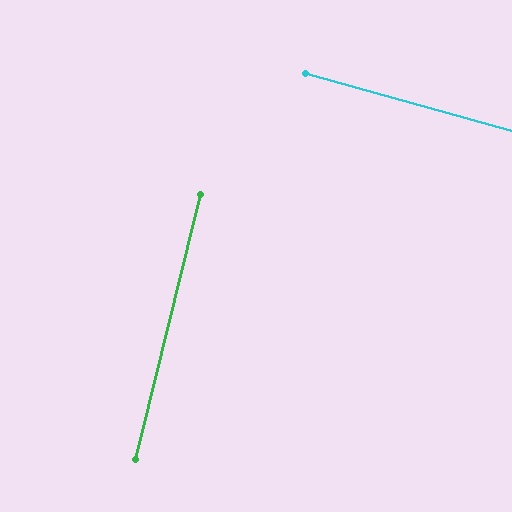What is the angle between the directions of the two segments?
Approximately 88 degrees.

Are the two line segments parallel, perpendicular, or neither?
Perpendicular — they meet at approximately 88°.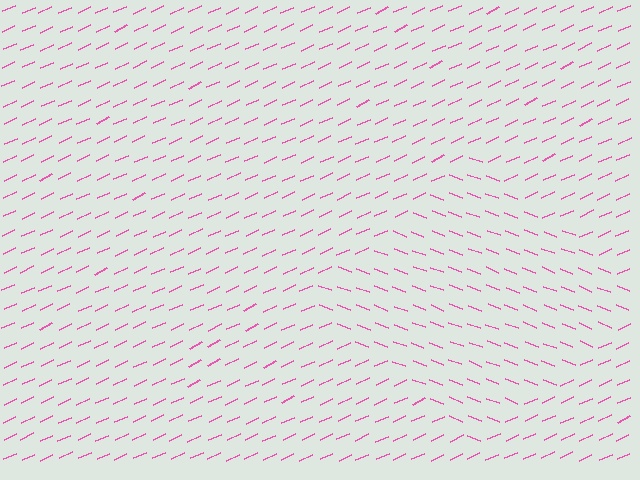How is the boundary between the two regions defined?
The boundary is defined purely by a change in line orientation (approximately 45 degrees difference). All lines are the same color and thickness.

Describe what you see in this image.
The image is filled with small pink line segments. A diamond region in the image has lines oriented differently from the surrounding lines, creating a visible texture boundary.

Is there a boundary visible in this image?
Yes, there is a texture boundary formed by a change in line orientation.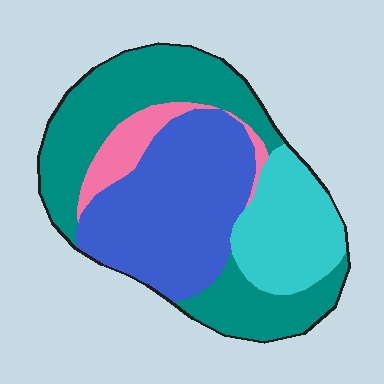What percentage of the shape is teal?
Teal takes up about three eighths (3/8) of the shape.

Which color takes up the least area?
Pink, at roughly 10%.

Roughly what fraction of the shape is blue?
Blue takes up about one third (1/3) of the shape.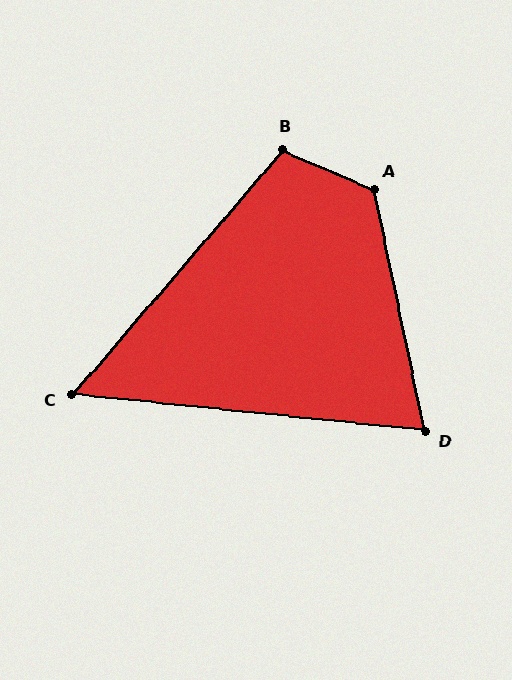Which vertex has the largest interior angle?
A, at approximately 125 degrees.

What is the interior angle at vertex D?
Approximately 72 degrees (acute).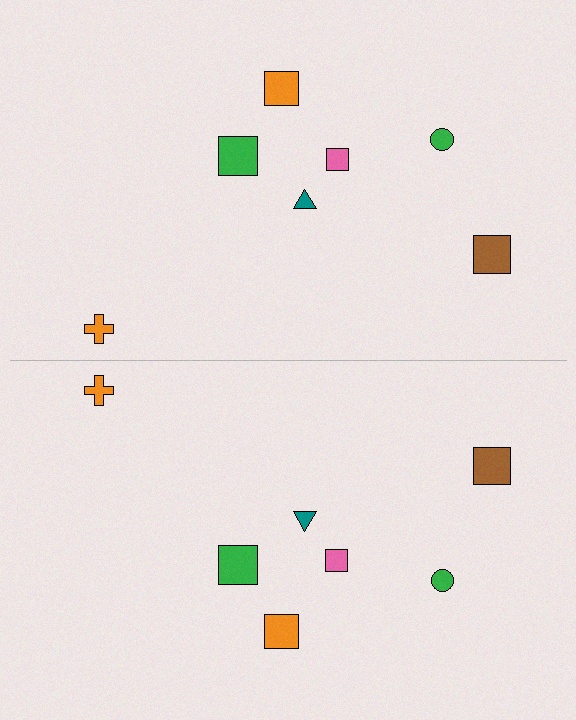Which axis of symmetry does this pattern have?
The pattern has a horizontal axis of symmetry running through the center of the image.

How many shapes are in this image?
There are 14 shapes in this image.